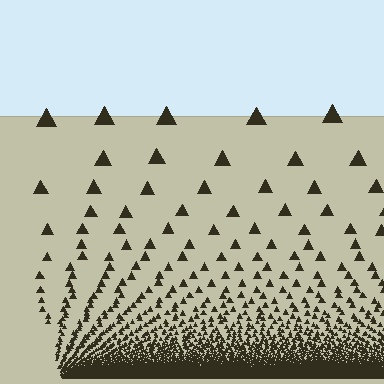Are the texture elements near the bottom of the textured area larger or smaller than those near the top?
Smaller. The gradient is inverted — elements near the bottom are smaller and denser.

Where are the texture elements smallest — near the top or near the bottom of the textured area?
Near the bottom.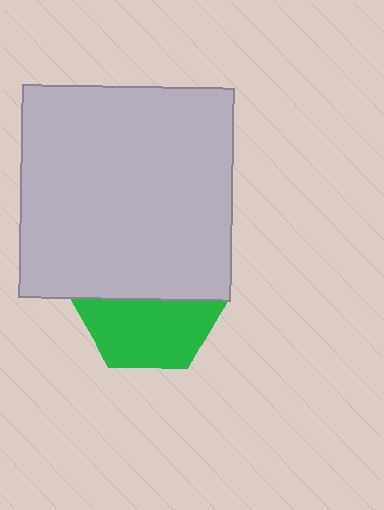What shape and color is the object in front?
The object in front is a light gray square.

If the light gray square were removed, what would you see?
You would see the complete green hexagon.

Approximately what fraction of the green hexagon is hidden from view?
Roughly 51% of the green hexagon is hidden behind the light gray square.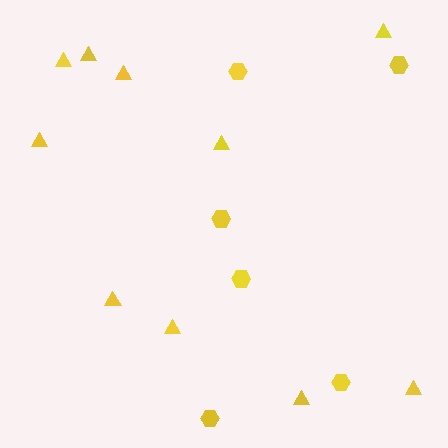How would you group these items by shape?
There are 2 groups: one group of hexagons (6) and one group of triangles (10).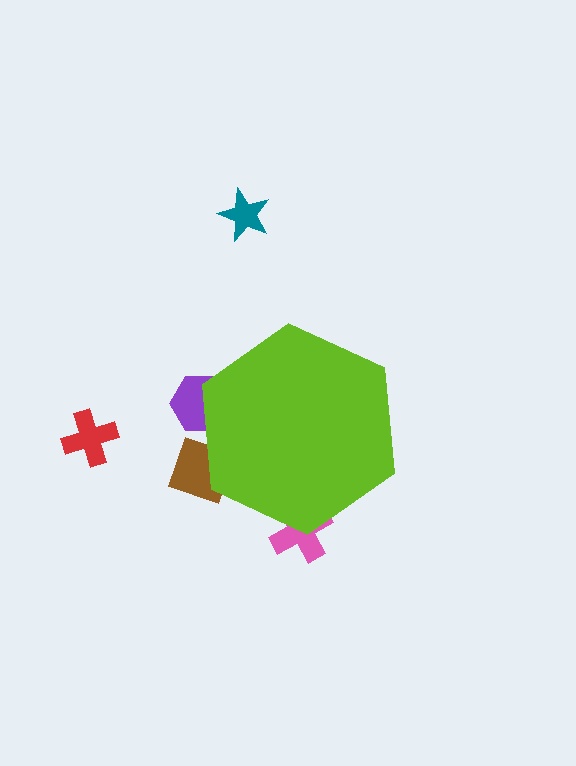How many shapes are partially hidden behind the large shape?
3 shapes are partially hidden.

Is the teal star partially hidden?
No, the teal star is fully visible.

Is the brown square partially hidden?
Yes, the brown square is partially hidden behind the lime hexagon.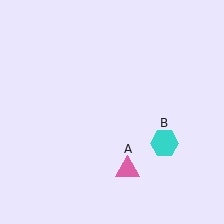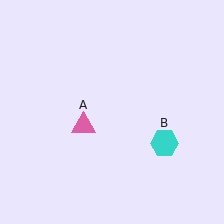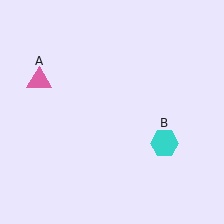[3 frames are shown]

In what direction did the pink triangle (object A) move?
The pink triangle (object A) moved up and to the left.